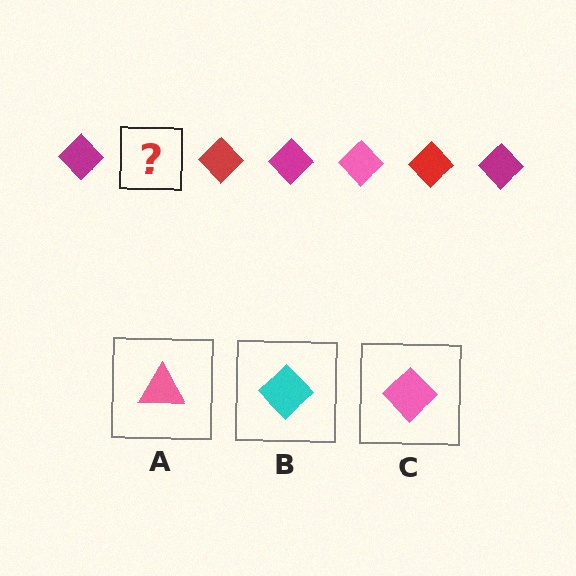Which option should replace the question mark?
Option C.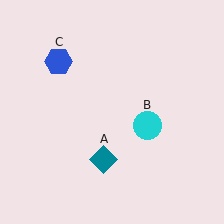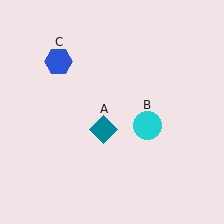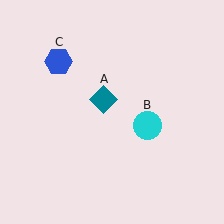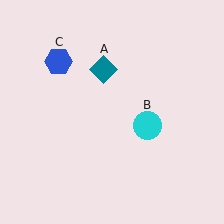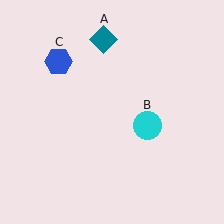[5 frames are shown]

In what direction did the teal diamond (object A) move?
The teal diamond (object A) moved up.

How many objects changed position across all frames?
1 object changed position: teal diamond (object A).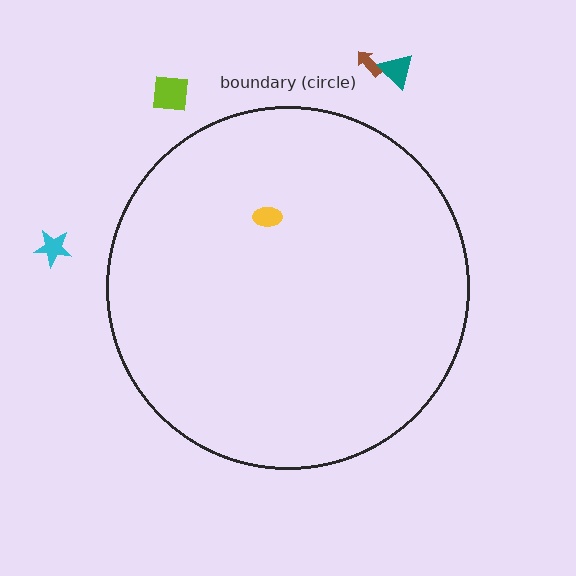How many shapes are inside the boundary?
1 inside, 4 outside.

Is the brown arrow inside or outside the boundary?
Outside.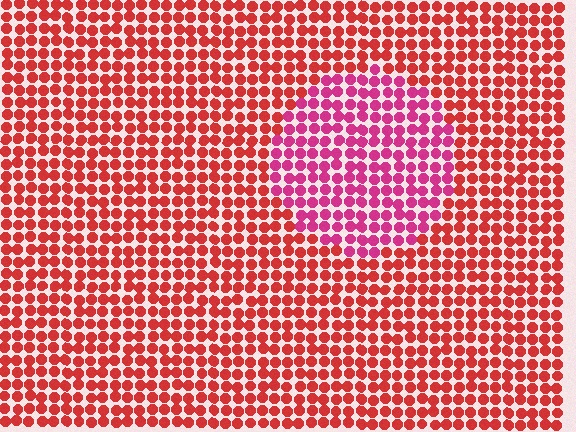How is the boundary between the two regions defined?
The boundary is defined purely by a slight shift in hue (about 33 degrees). Spacing, size, and orientation are identical on both sides.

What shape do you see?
I see a circle.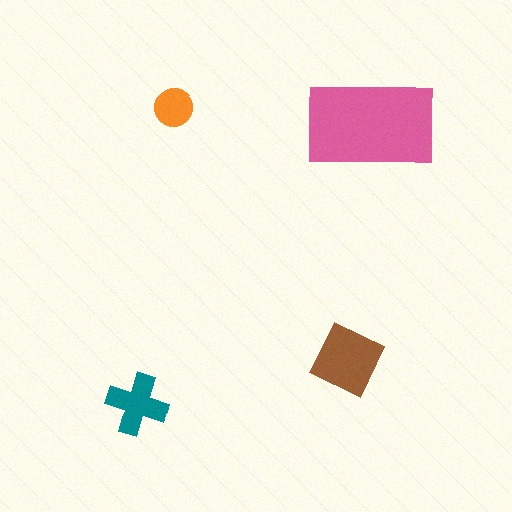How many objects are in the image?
There are 4 objects in the image.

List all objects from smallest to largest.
The orange circle, the teal cross, the brown diamond, the pink rectangle.